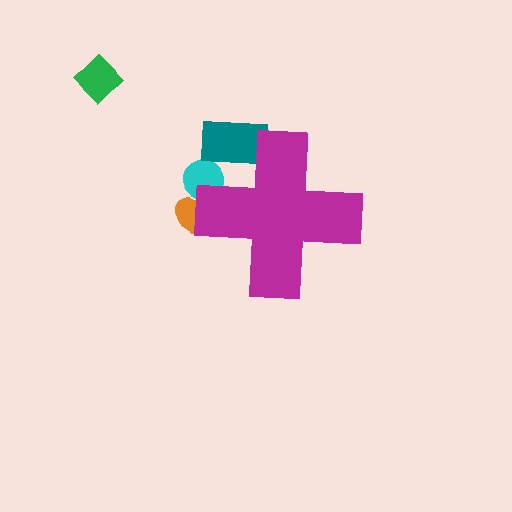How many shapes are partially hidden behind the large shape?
3 shapes are partially hidden.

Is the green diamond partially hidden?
No, the green diamond is fully visible.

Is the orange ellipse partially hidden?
Yes, the orange ellipse is partially hidden behind the magenta cross.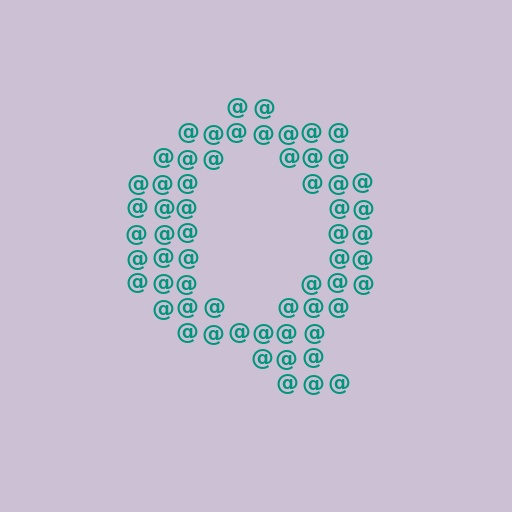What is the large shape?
The large shape is the letter Q.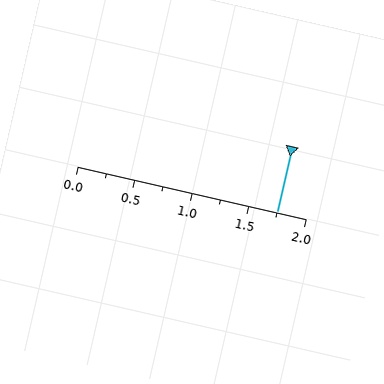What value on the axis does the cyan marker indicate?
The marker indicates approximately 1.75.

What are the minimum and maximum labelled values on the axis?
The axis runs from 0.0 to 2.0.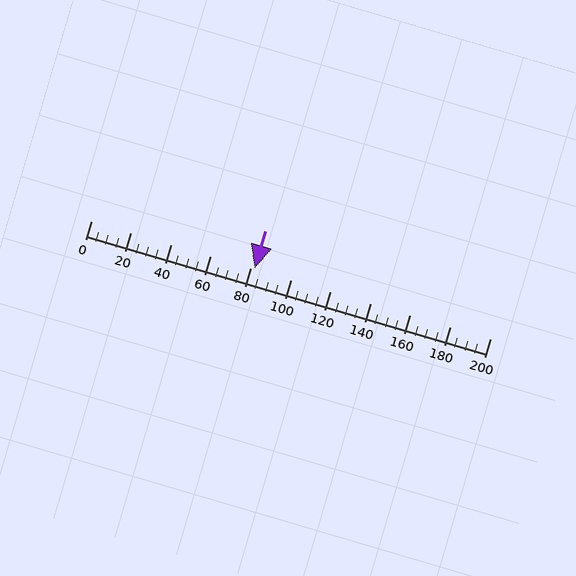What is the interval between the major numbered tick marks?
The major tick marks are spaced 20 units apart.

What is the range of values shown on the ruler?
The ruler shows values from 0 to 200.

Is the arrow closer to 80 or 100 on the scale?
The arrow is closer to 80.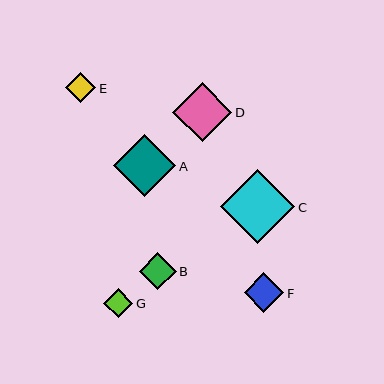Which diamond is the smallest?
Diamond G is the smallest with a size of approximately 29 pixels.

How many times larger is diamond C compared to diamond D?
Diamond C is approximately 1.3 times the size of diamond D.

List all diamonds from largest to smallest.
From largest to smallest: C, A, D, F, B, E, G.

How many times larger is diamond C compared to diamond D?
Diamond C is approximately 1.3 times the size of diamond D.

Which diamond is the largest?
Diamond C is the largest with a size of approximately 74 pixels.